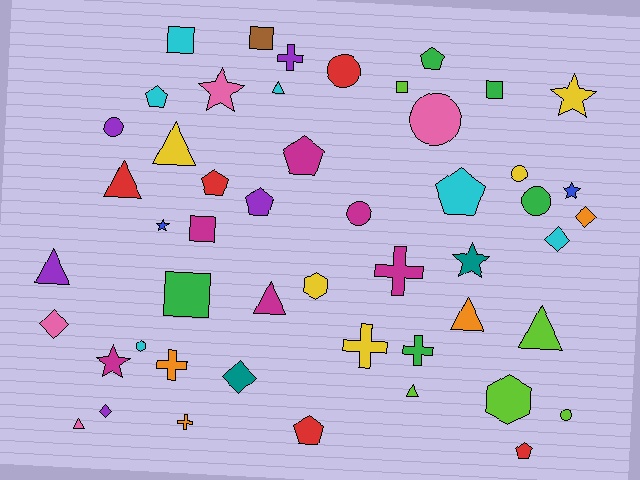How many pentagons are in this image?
There are 8 pentagons.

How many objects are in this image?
There are 50 objects.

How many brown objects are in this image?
There is 1 brown object.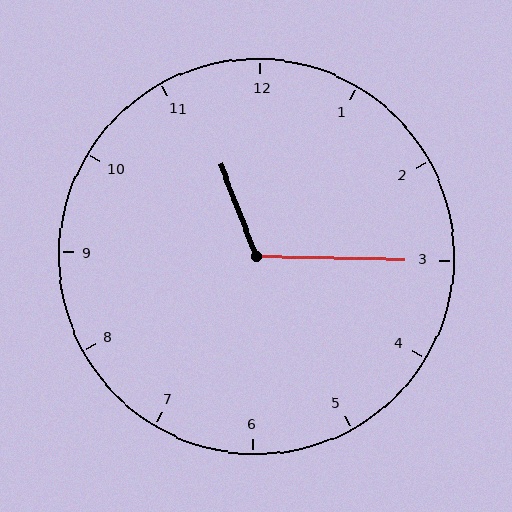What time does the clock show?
11:15.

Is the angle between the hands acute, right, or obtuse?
It is obtuse.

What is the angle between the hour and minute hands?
Approximately 112 degrees.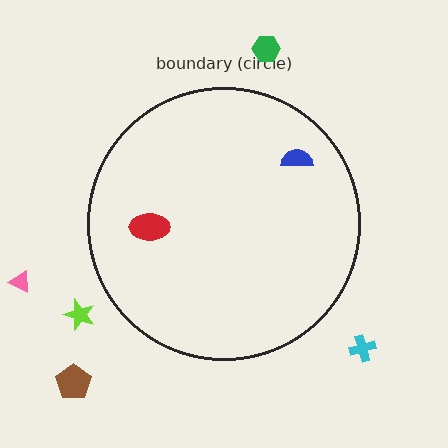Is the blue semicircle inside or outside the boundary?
Inside.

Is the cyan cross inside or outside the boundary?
Outside.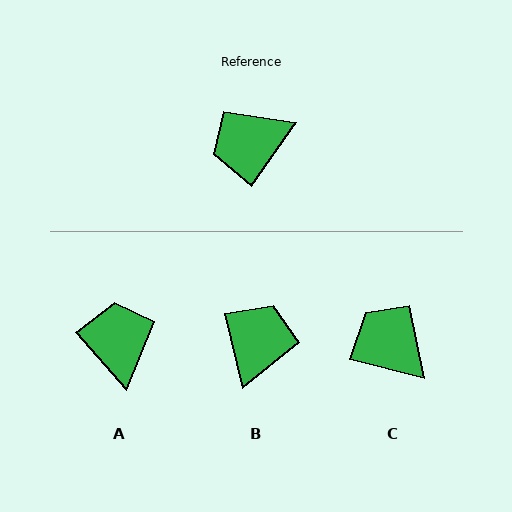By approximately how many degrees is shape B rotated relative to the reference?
Approximately 131 degrees clockwise.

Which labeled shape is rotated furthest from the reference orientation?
B, about 131 degrees away.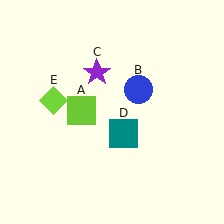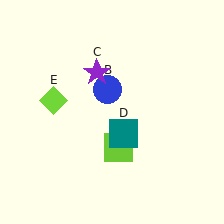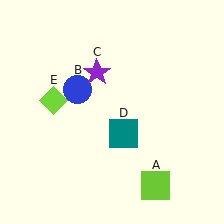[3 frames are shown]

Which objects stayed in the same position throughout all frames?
Purple star (object C) and teal square (object D) and lime diamond (object E) remained stationary.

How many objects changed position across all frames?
2 objects changed position: lime square (object A), blue circle (object B).